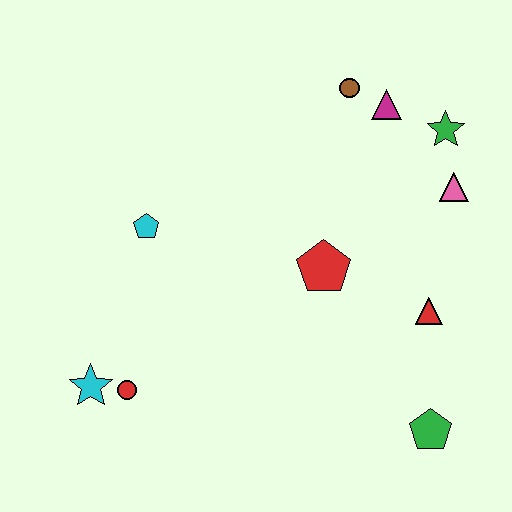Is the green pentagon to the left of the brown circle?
No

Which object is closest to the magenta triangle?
The brown circle is closest to the magenta triangle.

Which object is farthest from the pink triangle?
The cyan star is farthest from the pink triangle.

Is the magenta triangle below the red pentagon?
No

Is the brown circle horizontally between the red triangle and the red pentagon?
Yes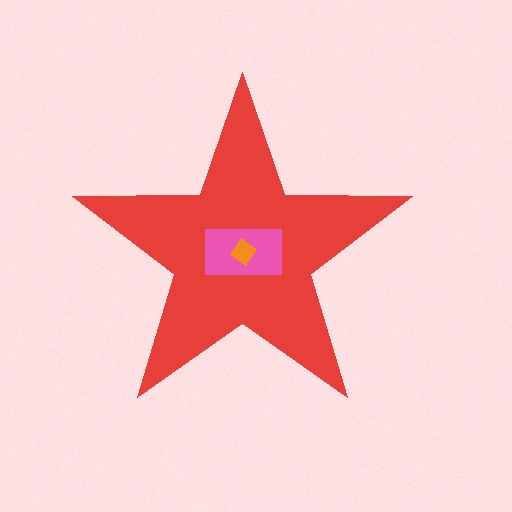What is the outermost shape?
The red star.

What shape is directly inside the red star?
The pink rectangle.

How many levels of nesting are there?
3.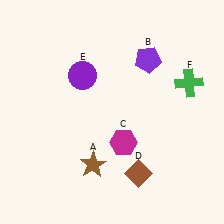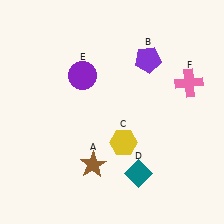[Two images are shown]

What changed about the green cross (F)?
In Image 1, F is green. In Image 2, it changed to pink.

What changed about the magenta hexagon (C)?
In Image 1, C is magenta. In Image 2, it changed to yellow.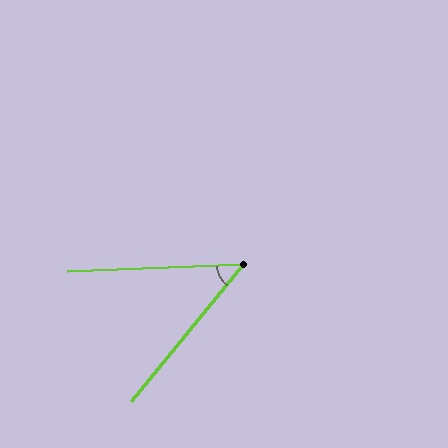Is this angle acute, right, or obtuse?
It is acute.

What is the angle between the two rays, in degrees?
Approximately 48 degrees.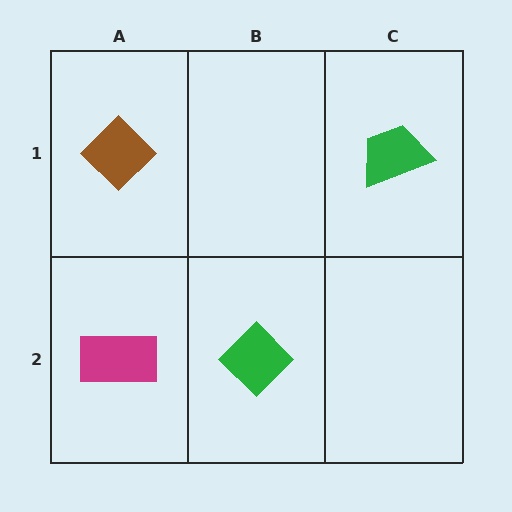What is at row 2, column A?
A magenta rectangle.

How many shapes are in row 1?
2 shapes.